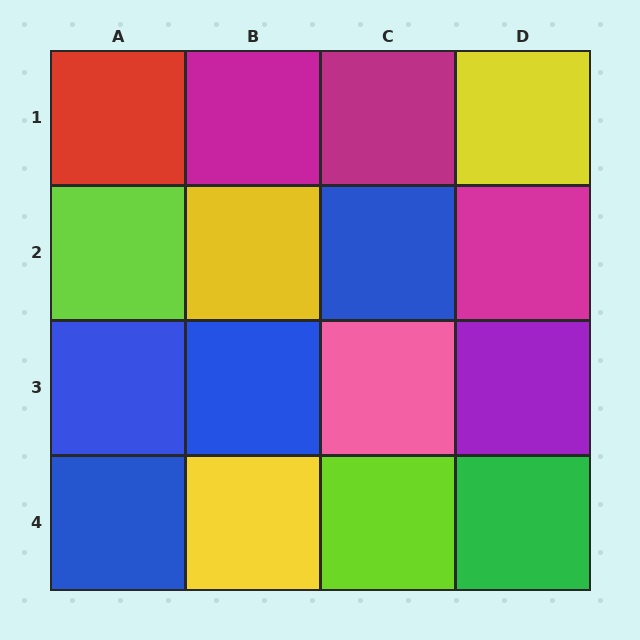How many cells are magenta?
3 cells are magenta.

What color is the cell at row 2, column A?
Lime.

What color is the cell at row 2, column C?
Blue.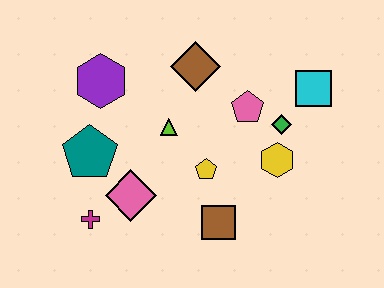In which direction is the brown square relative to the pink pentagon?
The brown square is below the pink pentagon.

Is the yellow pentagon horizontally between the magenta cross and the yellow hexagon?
Yes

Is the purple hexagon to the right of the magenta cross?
Yes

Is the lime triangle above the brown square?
Yes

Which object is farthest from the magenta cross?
The cyan square is farthest from the magenta cross.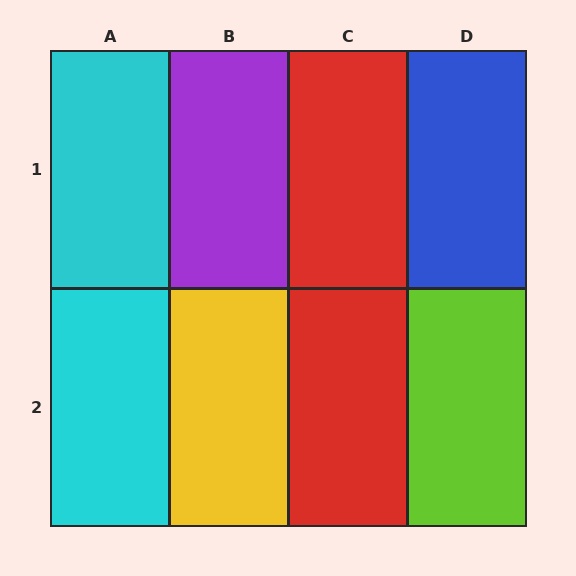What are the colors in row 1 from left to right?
Cyan, purple, red, blue.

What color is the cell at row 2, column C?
Red.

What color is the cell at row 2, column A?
Cyan.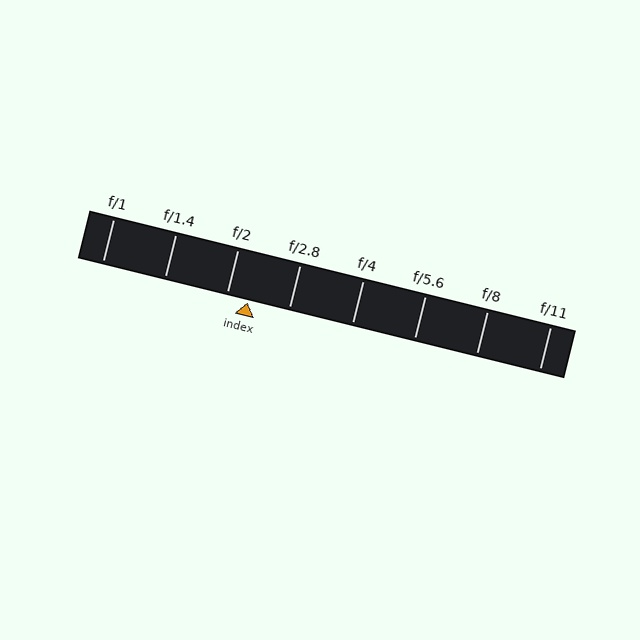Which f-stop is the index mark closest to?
The index mark is closest to f/2.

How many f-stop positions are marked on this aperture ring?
There are 8 f-stop positions marked.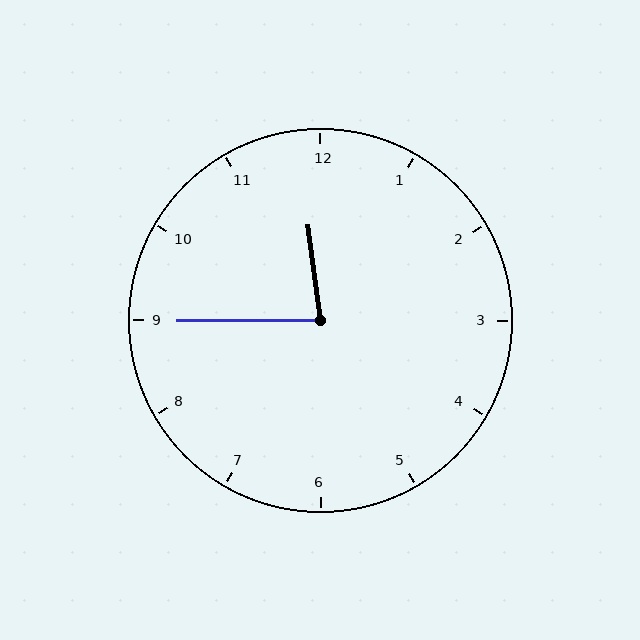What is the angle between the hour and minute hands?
Approximately 82 degrees.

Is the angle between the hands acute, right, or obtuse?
It is acute.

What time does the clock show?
11:45.